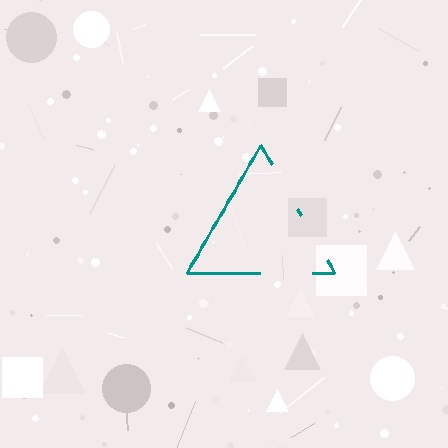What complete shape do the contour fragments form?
The contour fragments form a triangle.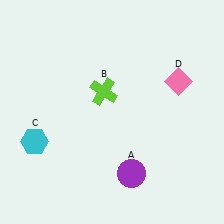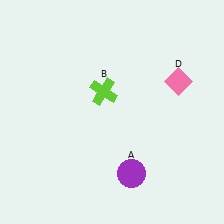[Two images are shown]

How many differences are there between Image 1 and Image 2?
There is 1 difference between the two images.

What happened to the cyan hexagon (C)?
The cyan hexagon (C) was removed in Image 2. It was in the bottom-left area of Image 1.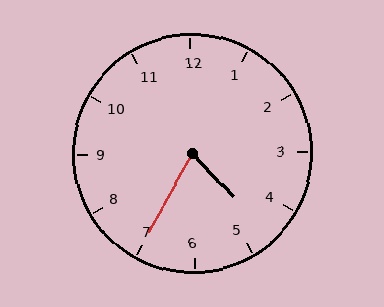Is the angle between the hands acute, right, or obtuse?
It is acute.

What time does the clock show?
4:35.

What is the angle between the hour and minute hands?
Approximately 72 degrees.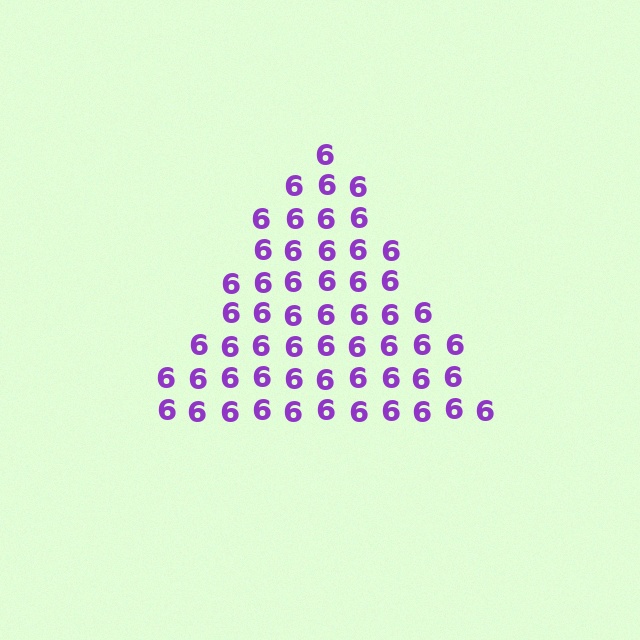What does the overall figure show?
The overall figure shows a triangle.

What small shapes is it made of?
It is made of small digit 6's.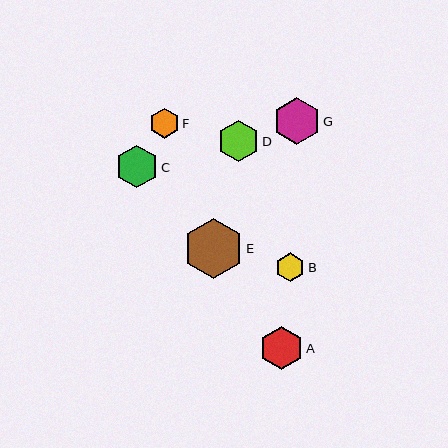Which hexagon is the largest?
Hexagon E is the largest with a size of approximately 60 pixels.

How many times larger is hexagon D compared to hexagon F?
Hexagon D is approximately 1.4 times the size of hexagon F.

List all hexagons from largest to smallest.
From largest to smallest: E, G, A, C, D, F, B.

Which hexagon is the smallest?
Hexagon B is the smallest with a size of approximately 29 pixels.